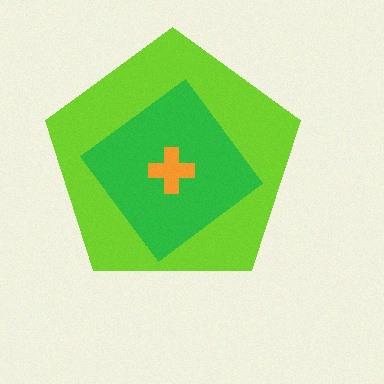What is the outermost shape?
The lime pentagon.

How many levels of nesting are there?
3.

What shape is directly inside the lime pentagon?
The green diamond.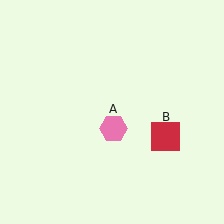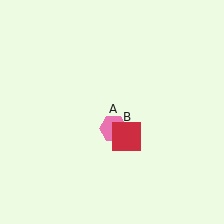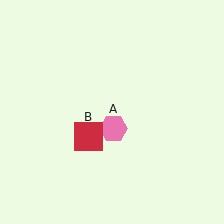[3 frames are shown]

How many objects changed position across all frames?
1 object changed position: red square (object B).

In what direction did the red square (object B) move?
The red square (object B) moved left.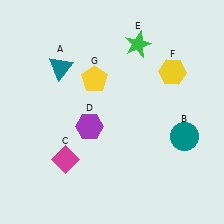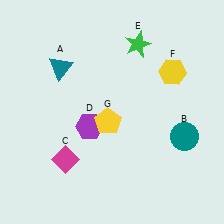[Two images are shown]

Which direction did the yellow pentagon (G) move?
The yellow pentagon (G) moved down.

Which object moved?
The yellow pentagon (G) moved down.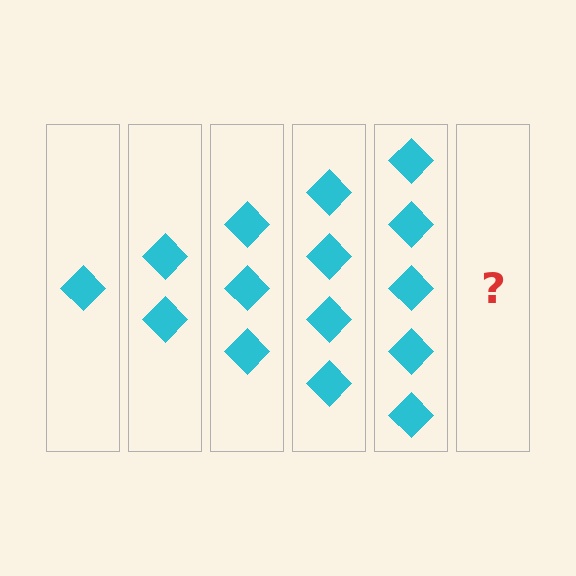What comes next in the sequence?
The next element should be 6 diamonds.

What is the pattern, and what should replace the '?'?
The pattern is that each step adds one more diamond. The '?' should be 6 diamonds.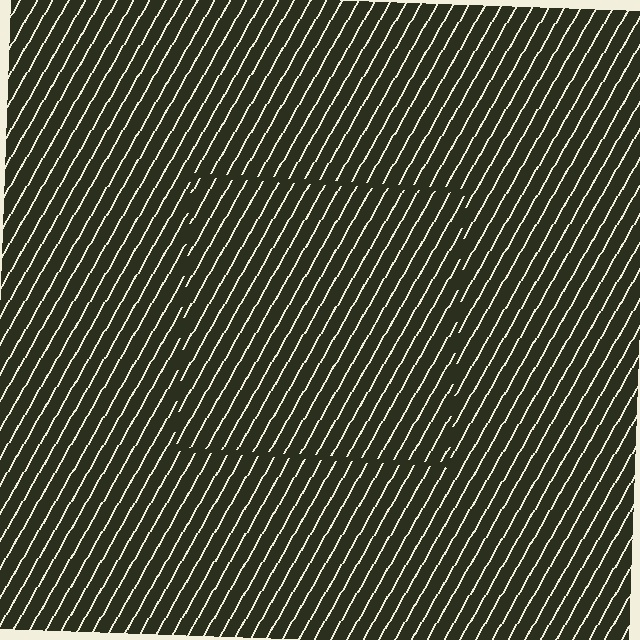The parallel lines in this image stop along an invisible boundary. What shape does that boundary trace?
An illusory square. The interior of the shape contains the same grating, shifted by half a period — the contour is defined by the phase discontinuity where line-ends from the inner and outer gratings abut.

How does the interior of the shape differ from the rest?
The interior of the shape contains the same grating, shifted by half a period — the contour is defined by the phase discontinuity where line-ends from the inner and outer gratings abut.